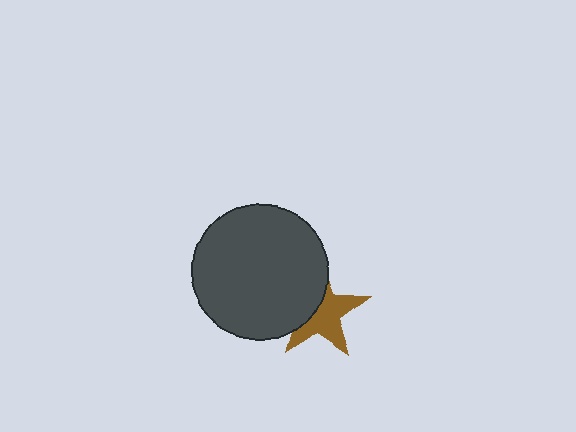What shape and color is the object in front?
The object in front is a dark gray circle.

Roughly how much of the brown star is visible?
About half of it is visible (roughly 58%).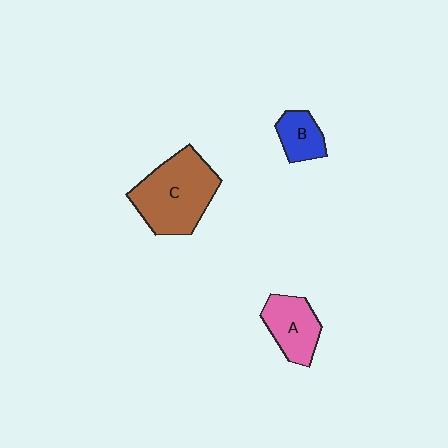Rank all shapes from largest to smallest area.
From largest to smallest: C (brown), A (pink), B (blue).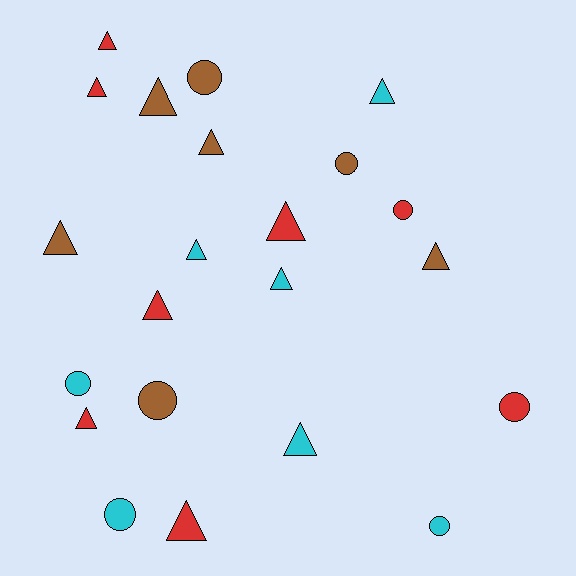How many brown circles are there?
There are 3 brown circles.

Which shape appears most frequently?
Triangle, with 14 objects.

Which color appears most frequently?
Red, with 8 objects.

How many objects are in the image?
There are 22 objects.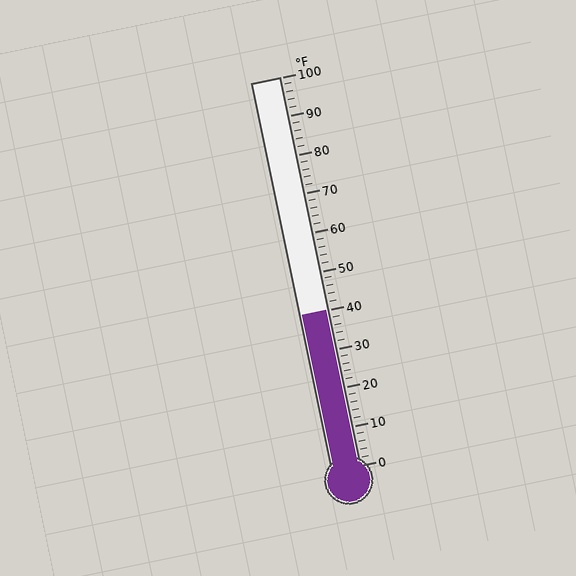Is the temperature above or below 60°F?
The temperature is below 60°F.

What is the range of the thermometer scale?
The thermometer scale ranges from 0°F to 100°F.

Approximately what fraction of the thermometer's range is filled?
The thermometer is filled to approximately 40% of its range.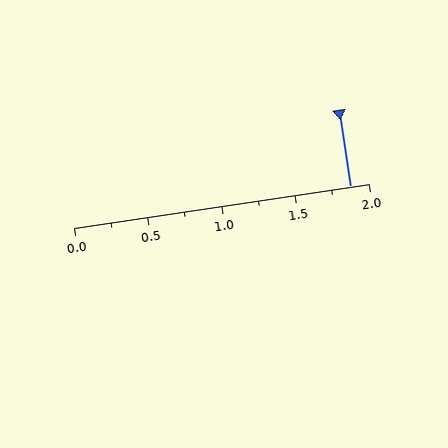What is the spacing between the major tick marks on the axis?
The major ticks are spaced 0.5 apart.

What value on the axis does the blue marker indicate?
The marker indicates approximately 1.88.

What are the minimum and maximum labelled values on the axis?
The axis runs from 0.0 to 2.0.